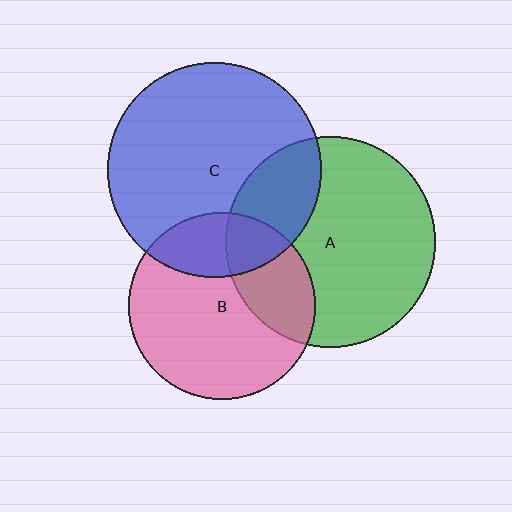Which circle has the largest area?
Circle C (blue).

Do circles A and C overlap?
Yes.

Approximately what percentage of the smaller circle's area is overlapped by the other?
Approximately 25%.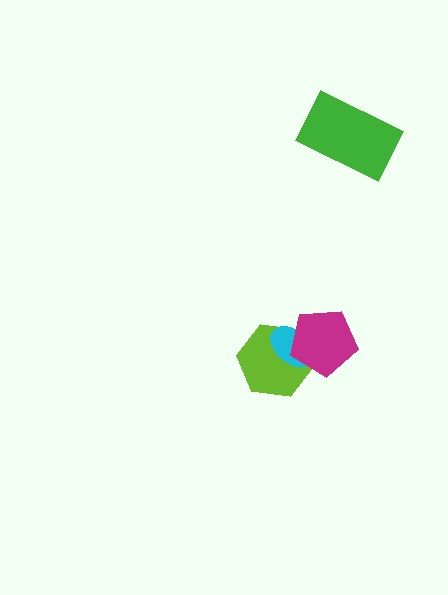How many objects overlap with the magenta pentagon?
2 objects overlap with the magenta pentagon.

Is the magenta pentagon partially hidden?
No, no other shape covers it.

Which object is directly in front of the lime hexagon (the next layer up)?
The cyan ellipse is directly in front of the lime hexagon.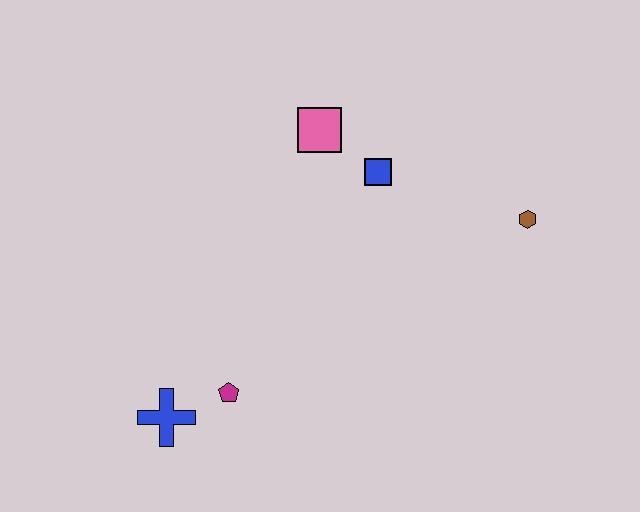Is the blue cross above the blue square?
No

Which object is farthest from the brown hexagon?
The blue cross is farthest from the brown hexagon.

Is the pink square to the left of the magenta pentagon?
No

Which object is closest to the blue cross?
The magenta pentagon is closest to the blue cross.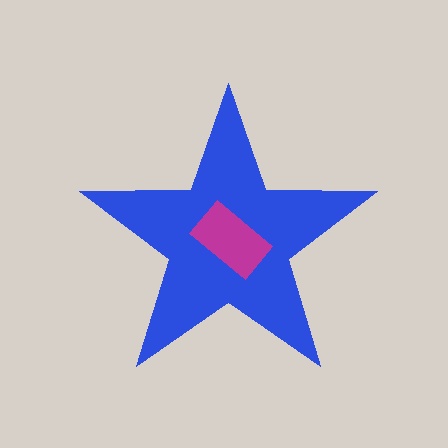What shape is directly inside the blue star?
The magenta rectangle.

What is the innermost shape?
The magenta rectangle.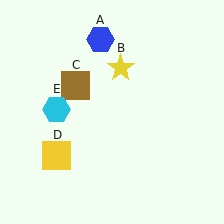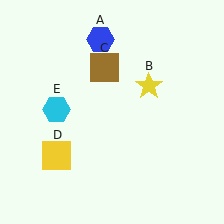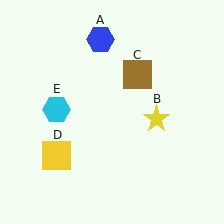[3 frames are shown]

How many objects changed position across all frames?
2 objects changed position: yellow star (object B), brown square (object C).